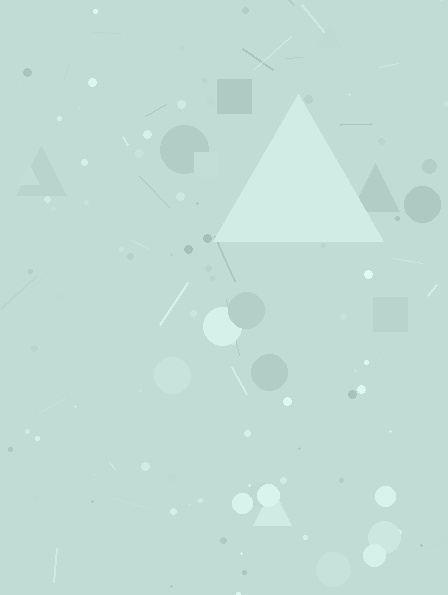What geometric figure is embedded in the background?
A triangle is embedded in the background.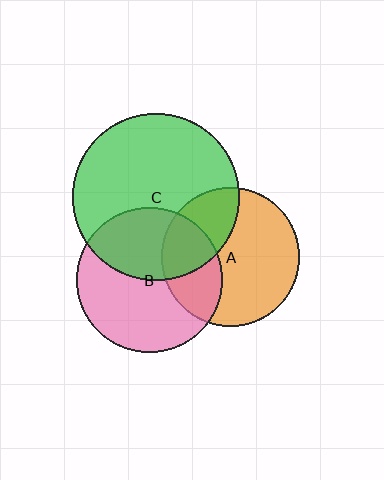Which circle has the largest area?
Circle C (green).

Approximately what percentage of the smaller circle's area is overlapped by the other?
Approximately 30%.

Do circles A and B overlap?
Yes.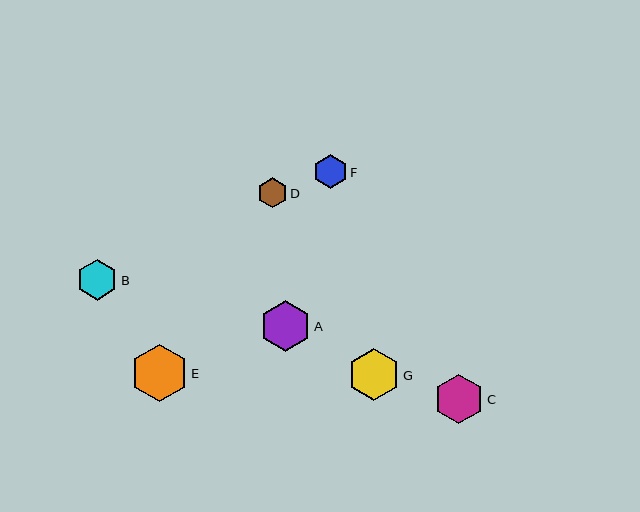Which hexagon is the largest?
Hexagon E is the largest with a size of approximately 57 pixels.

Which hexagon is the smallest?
Hexagon D is the smallest with a size of approximately 30 pixels.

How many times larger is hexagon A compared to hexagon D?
Hexagon A is approximately 1.7 times the size of hexagon D.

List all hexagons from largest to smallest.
From largest to smallest: E, G, A, C, B, F, D.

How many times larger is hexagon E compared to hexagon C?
Hexagon E is approximately 1.1 times the size of hexagon C.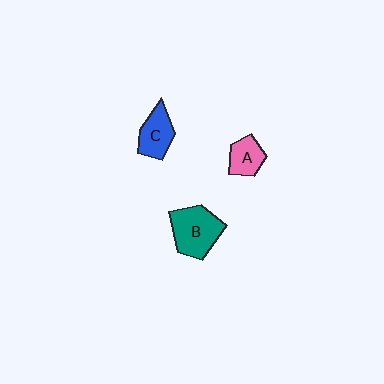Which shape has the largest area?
Shape B (teal).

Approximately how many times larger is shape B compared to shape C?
Approximately 1.5 times.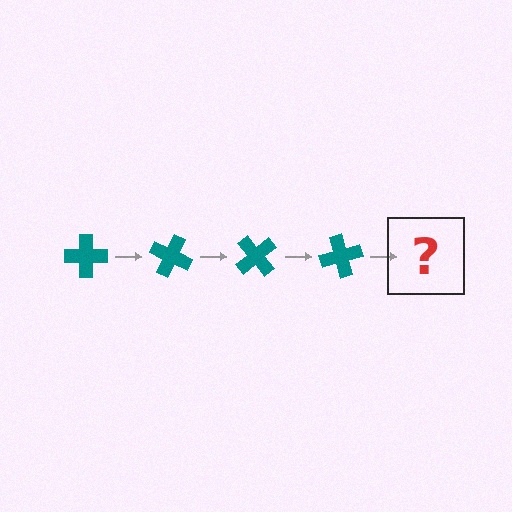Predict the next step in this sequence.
The next step is a teal cross rotated 100 degrees.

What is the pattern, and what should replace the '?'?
The pattern is that the cross rotates 25 degrees each step. The '?' should be a teal cross rotated 100 degrees.